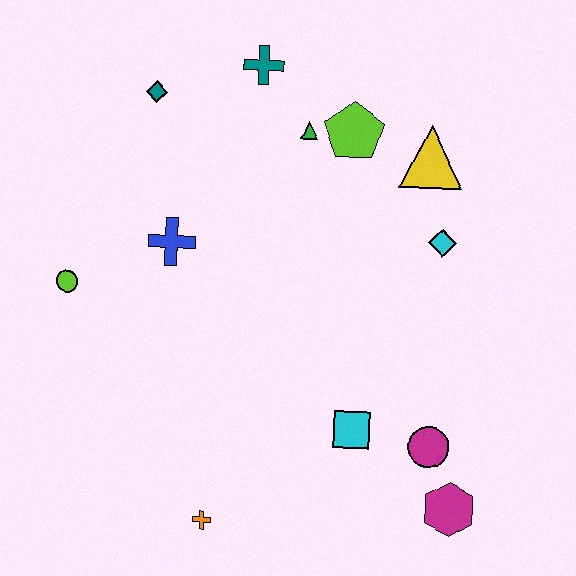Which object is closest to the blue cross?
The lime circle is closest to the blue cross.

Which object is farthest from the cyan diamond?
The lime circle is farthest from the cyan diamond.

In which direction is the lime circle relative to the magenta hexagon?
The lime circle is to the left of the magenta hexagon.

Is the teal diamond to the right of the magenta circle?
No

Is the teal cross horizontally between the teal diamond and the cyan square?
Yes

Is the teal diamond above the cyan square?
Yes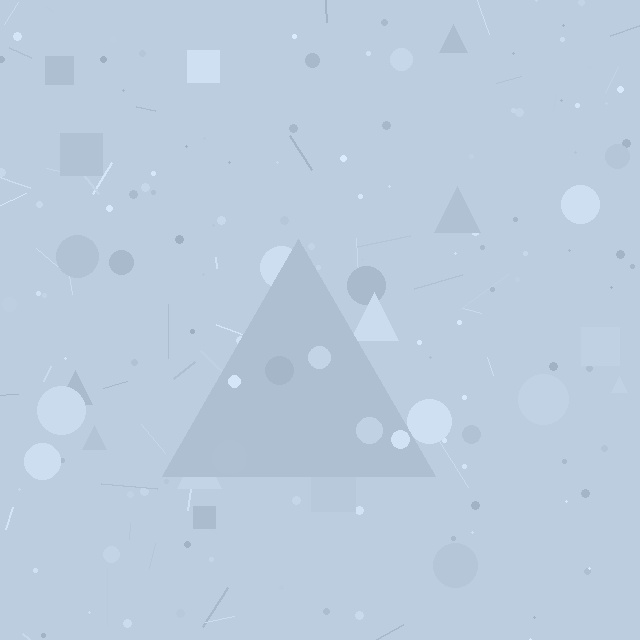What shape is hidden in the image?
A triangle is hidden in the image.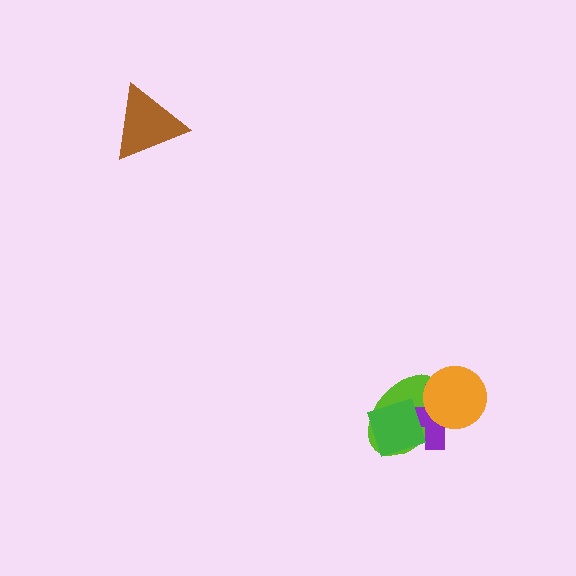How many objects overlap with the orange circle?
2 objects overlap with the orange circle.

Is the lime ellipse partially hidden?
Yes, it is partially covered by another shape.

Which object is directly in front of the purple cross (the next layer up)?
The green diamond is directly in front of the purple cross.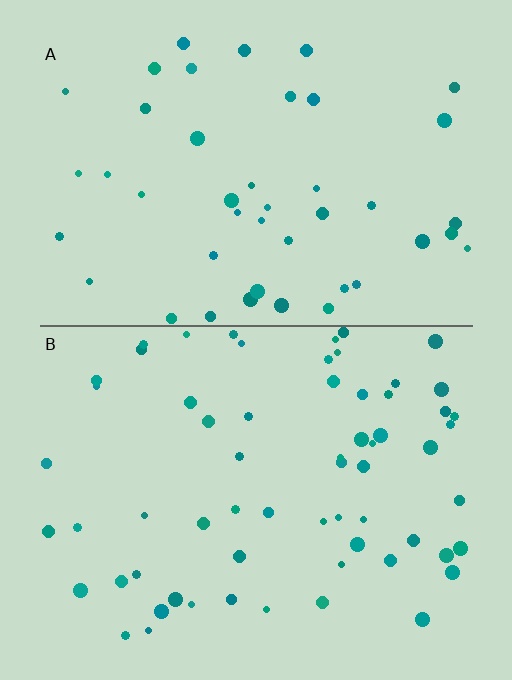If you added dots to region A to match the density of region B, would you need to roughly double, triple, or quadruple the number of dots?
Approximately double.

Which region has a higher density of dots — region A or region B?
B (the bottom).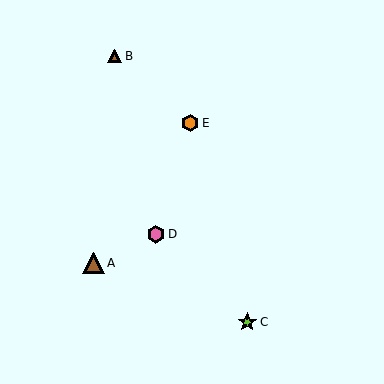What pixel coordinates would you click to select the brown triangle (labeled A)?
Click at (93, 263) to select the brown triangle A.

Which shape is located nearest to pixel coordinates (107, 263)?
The brown triangle (labeled A) at (93, 263) is nearest to that location.